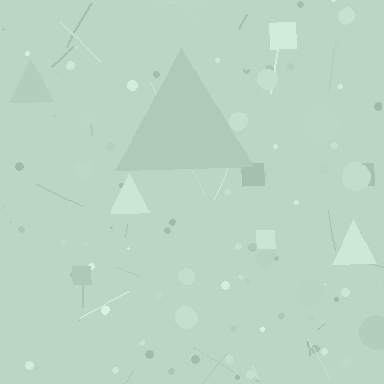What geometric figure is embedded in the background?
A triangle is embedded in the background.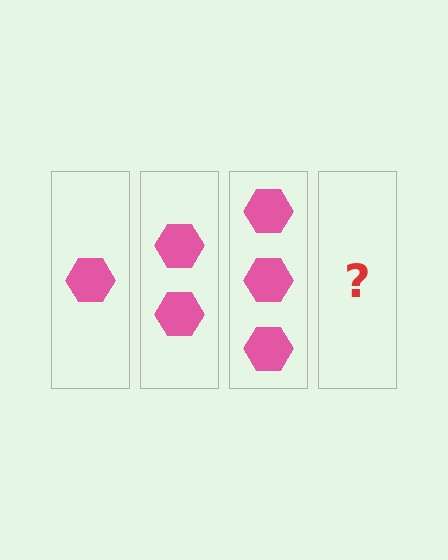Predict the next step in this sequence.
The next step is 4 hexagons.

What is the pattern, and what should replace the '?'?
The pattern is that each step adds one more hexagon. The '?' should be 4 hexagons.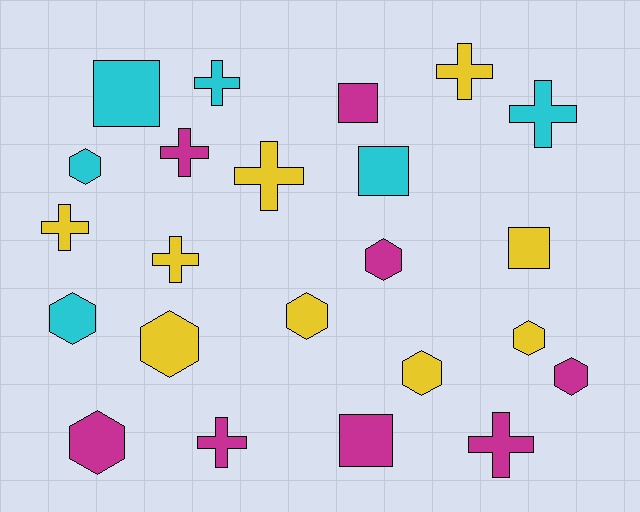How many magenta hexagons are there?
There are 3 magenta hexagons.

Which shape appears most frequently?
Cross, with 9 objects.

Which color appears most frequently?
Yellow, with 9 objects.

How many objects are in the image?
There are 23 objects.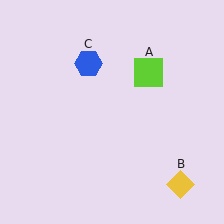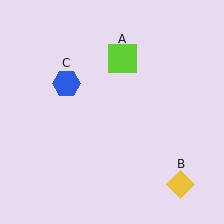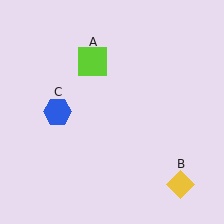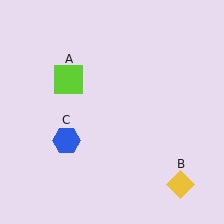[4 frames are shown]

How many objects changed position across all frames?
2 objects changed position: lime square (object A), blue hexagon (object C).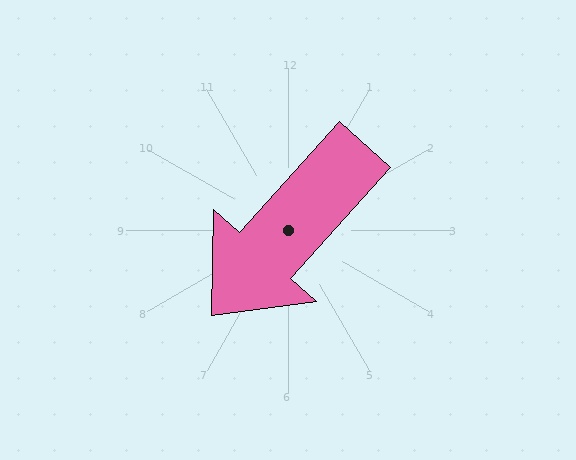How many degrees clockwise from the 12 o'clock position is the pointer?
Approximately 222 degrees.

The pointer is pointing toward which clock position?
Roughly 7 o'clock.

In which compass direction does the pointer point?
Southwest.